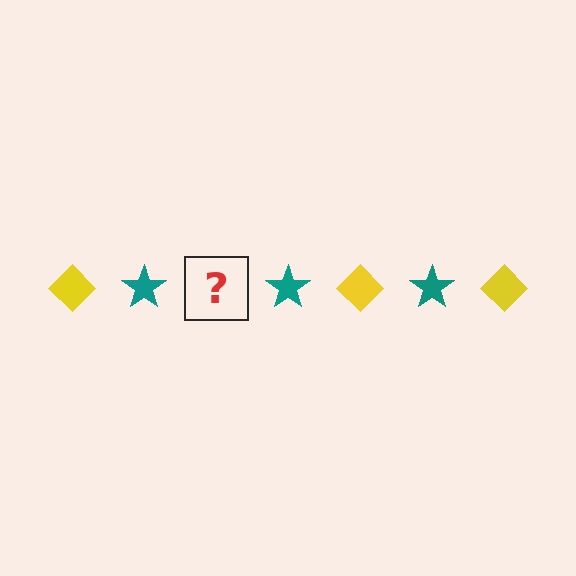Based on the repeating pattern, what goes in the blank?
The blank should be a yellow diamond.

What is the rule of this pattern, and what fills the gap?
The rule is that the pattern alternates between yellow diamond and teal star. The gap should be filled with a yellow diamond.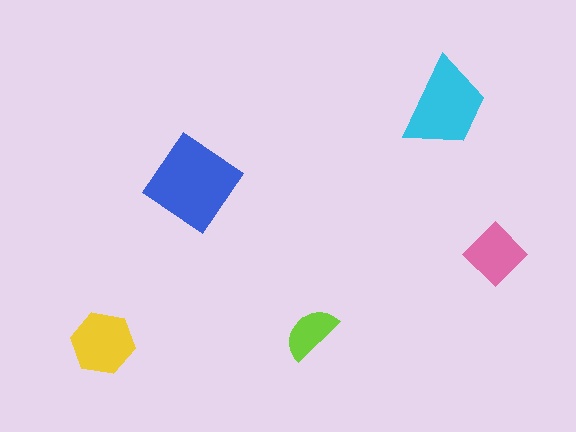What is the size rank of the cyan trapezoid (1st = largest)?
2nd.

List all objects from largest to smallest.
The blue diamond, the cyan trapezoid, the yellow hexagon, the pink diamond, the lime semicircle.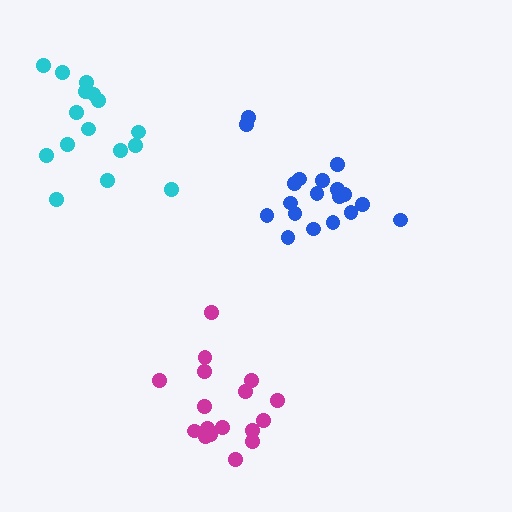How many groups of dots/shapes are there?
There are 3 groups.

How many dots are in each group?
Group 1: 19 dots, Group 2: 16 dots, Group 3: 17 dots (52 total).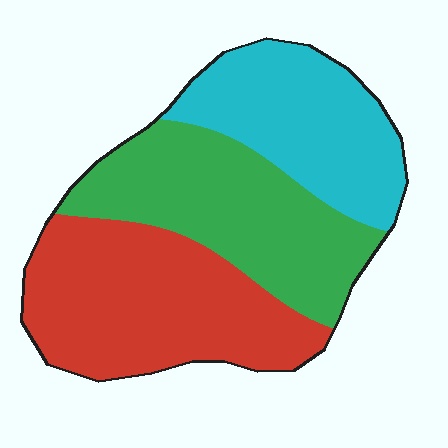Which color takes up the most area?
Red, at roughly 40%.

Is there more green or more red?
Red.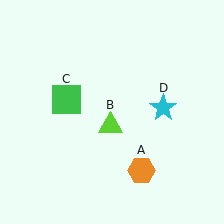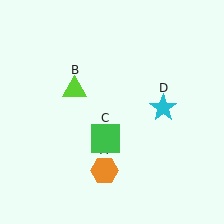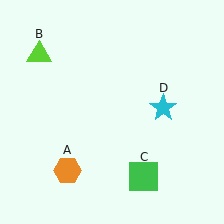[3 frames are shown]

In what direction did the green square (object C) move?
The green square (object C) moved down and to the right.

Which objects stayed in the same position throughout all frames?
Cyan star (object D) remained stationary.